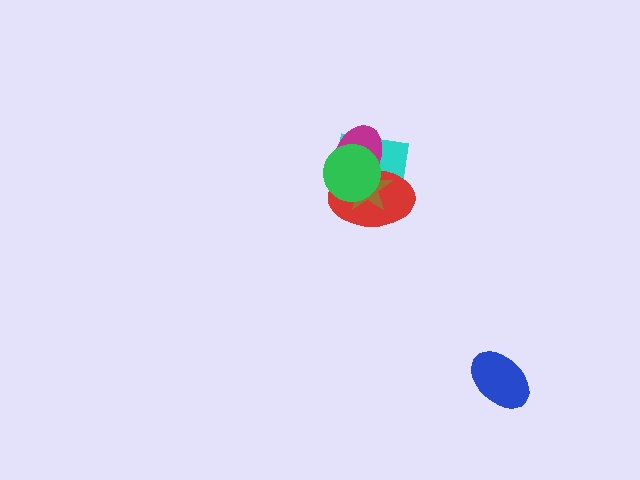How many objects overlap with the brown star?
4 objects overlap with the brown star.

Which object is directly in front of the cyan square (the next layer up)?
The magenta ellipse is directly in front of the cyan square.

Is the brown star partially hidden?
Yes, it is partially covered by another shape.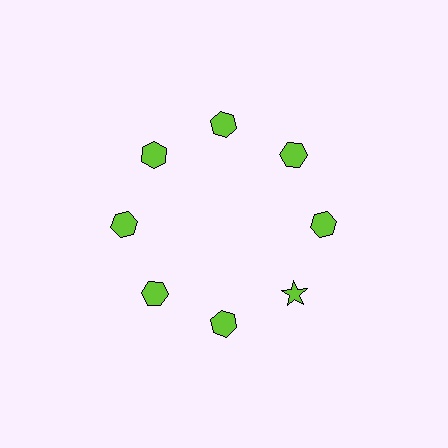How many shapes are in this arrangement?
There are 8 shapes arranged in a ring pattern.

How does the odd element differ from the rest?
It has a different shape: star instead of hexagon.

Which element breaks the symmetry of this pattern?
The lime star at roughly the 4 o'clock position breaks the symmetry. All other shapes are lime hexagons.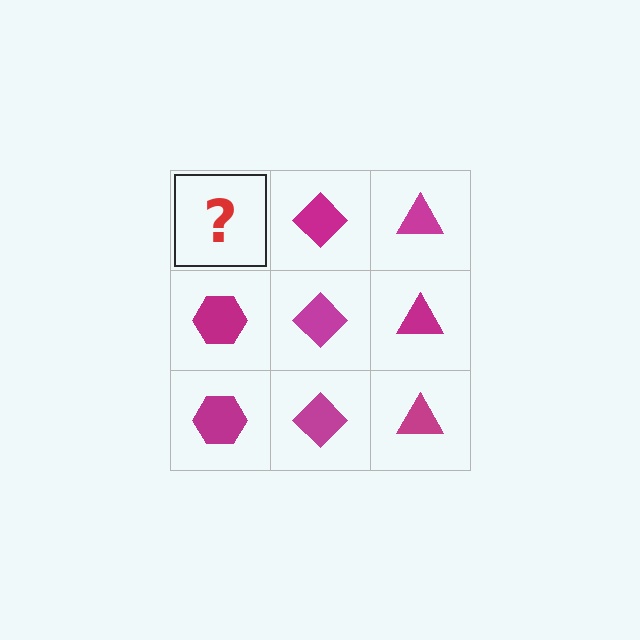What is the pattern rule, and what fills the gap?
The rule is that each column has a consistent shape. The gap should be filled with a magenta hexagon.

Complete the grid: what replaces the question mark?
The question mark should be replaced with a magenta hexagon.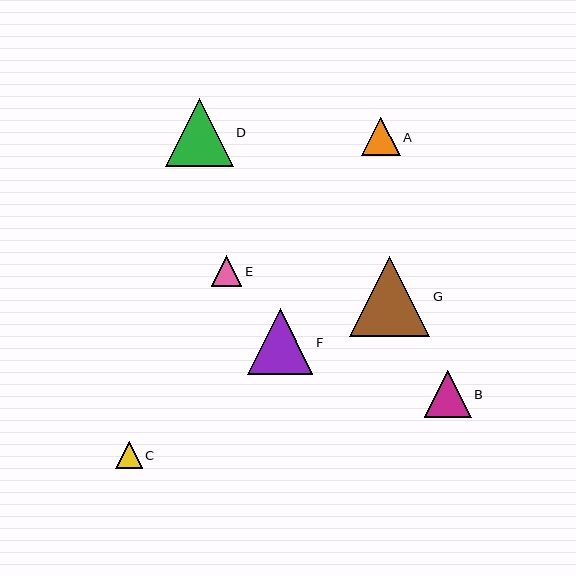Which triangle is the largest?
Triangle G is the largest with a size of approximately 80 pixels.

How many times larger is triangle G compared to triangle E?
Triangle G is approximately 2.6 times the size of triangle E.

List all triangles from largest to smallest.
From largest to smallest: G, D, F, B, A, E, C.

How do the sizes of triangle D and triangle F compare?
Triangle D and triangle F are approximately the same size.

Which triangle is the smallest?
Triangle C is the smallest with a size of approximately 26 pixels.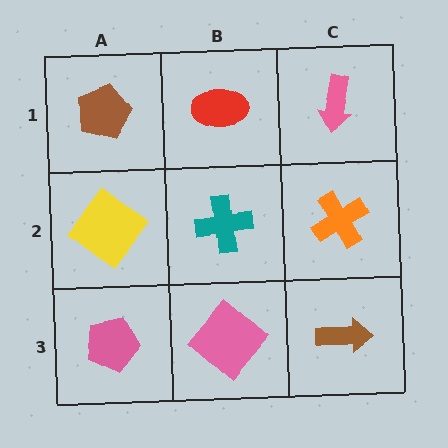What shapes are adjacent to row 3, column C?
An orange cross (row 2, column C), a pink diamond (row 3, column B).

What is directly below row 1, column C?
An orange cross.